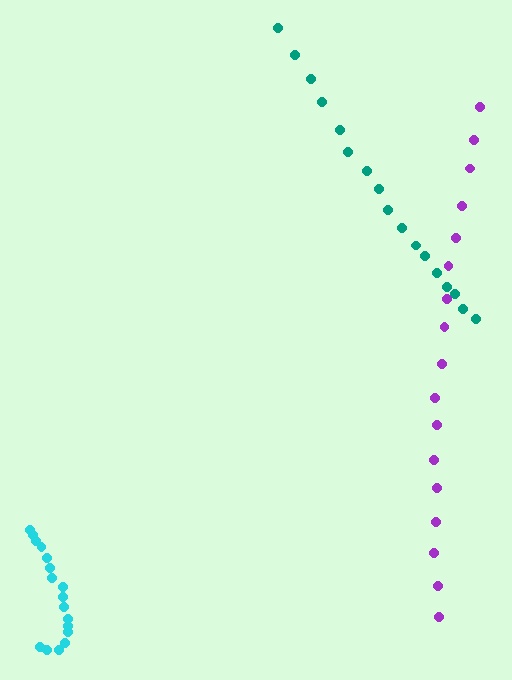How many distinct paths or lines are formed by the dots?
There are 3 distinct paths.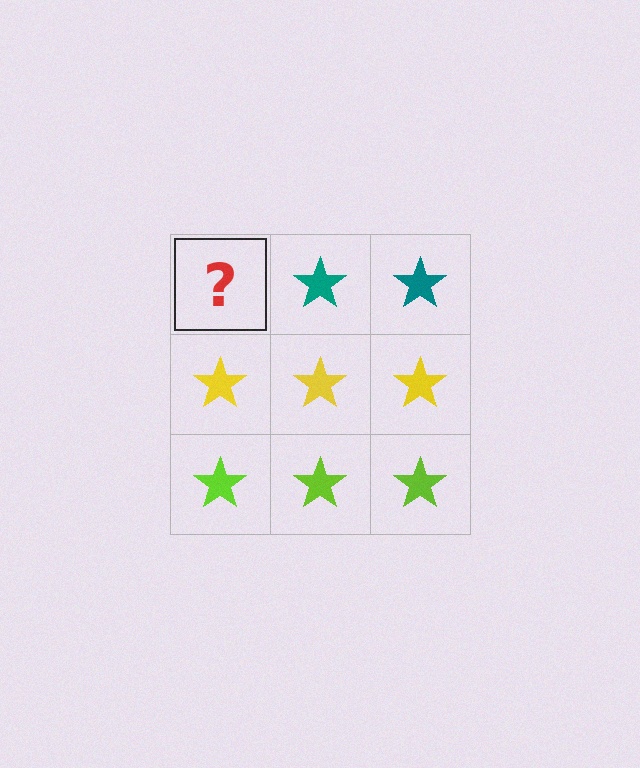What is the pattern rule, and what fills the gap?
The rule is that each row has a consistent color. The gap should be filled with a teal star.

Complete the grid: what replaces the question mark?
The question mark should be replaced with a teal star.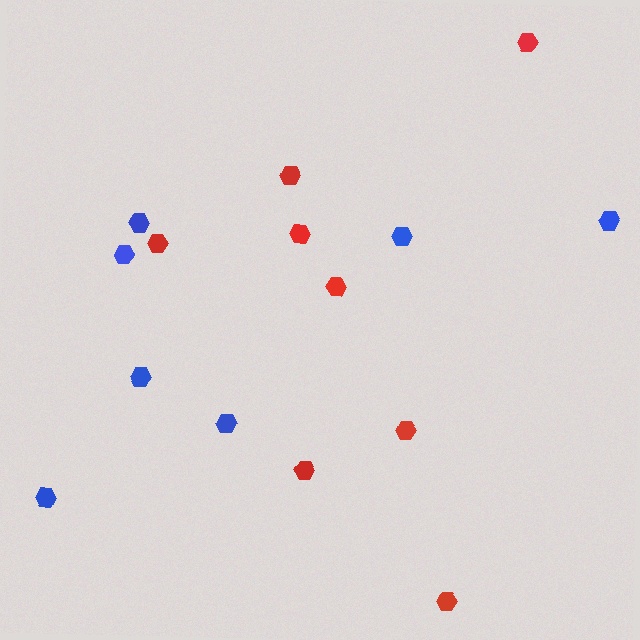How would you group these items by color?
There are 2 groups: one group of red hexagons (8) and one group of blue hexagons (7).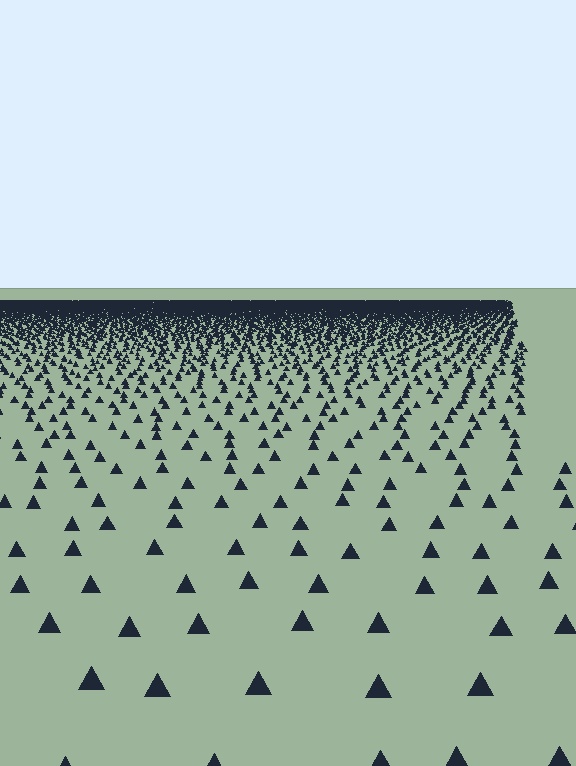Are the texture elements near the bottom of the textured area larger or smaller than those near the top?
Larger. Near the bottom, elements are closer to the viewer and appear at a bigger on-screen size.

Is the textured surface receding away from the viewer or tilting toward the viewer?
The surface is receding away from the viewer. Texture elements get smaller and denser toward the top.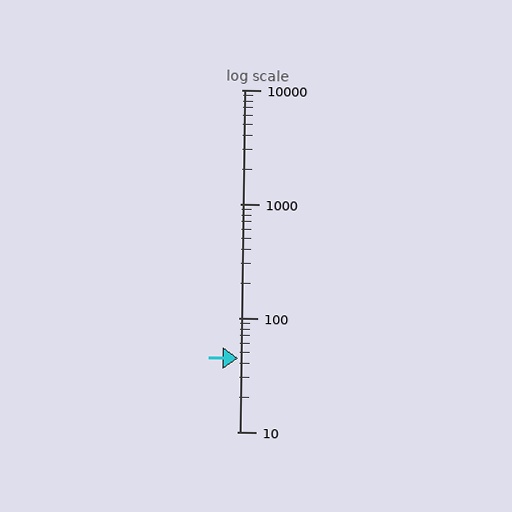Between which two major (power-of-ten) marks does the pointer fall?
The pointer is between 10 and 100.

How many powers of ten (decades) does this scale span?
The scale spans 3 decades, from 10 to 10000.